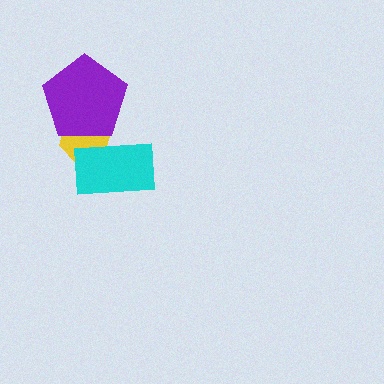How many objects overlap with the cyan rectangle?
1 object overlaps with the cyan rectangle.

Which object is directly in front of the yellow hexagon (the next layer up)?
The purple pentagon is directly in front of the yellow hexagon.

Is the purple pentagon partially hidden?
No, no other shape covers it.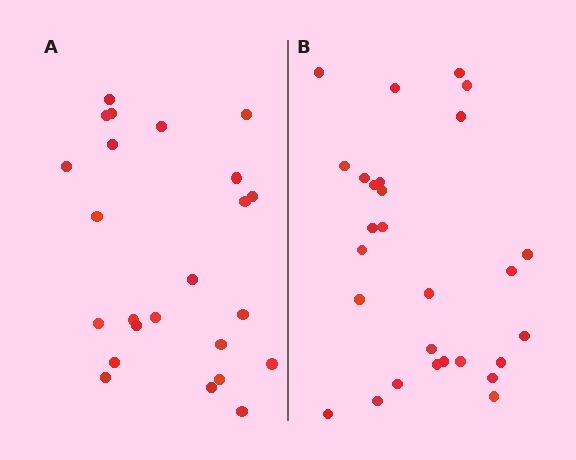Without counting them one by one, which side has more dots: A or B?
Region B (the right region) has more dots.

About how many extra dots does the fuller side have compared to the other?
Region B has about 4 more dots than region A.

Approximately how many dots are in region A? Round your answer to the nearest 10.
About 20 dots. (The exact count is 24, which rounds to 20.)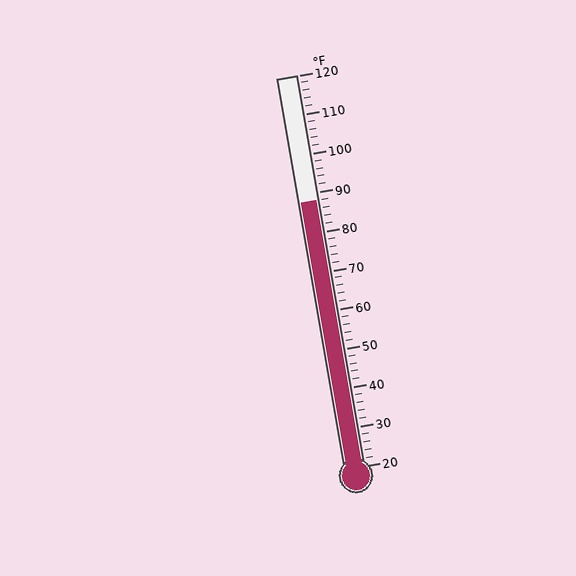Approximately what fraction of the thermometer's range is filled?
The thermometer is filled to approximately 70% of its range.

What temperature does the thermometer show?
The thermometer shows approximately 88°F.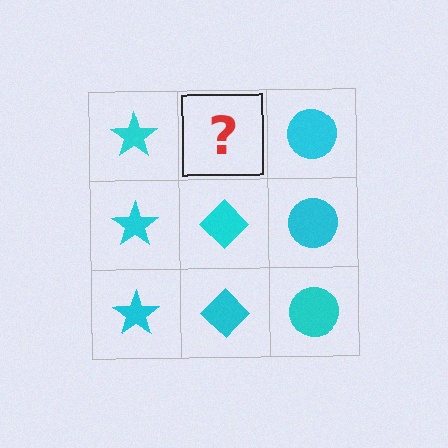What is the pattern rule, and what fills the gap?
The rule is that each column has a consistent shape. The gap should be filled with a cyan diamond.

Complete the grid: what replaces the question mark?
The question mark should be replaced with a cyan diamond.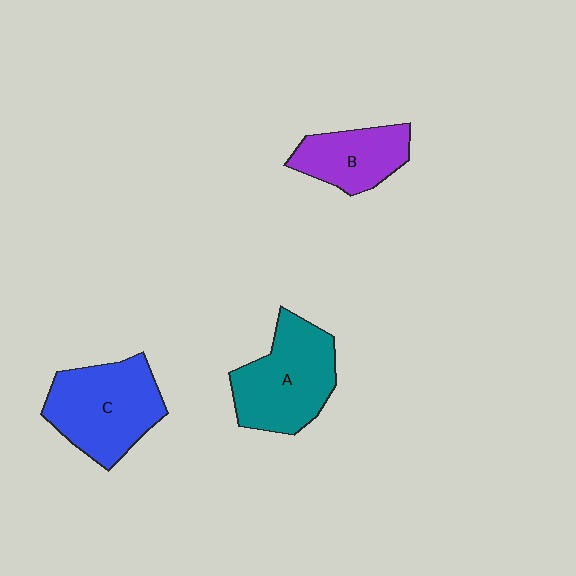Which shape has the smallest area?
Shape B (purple).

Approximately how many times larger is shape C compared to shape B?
Approximately 1.5 times.